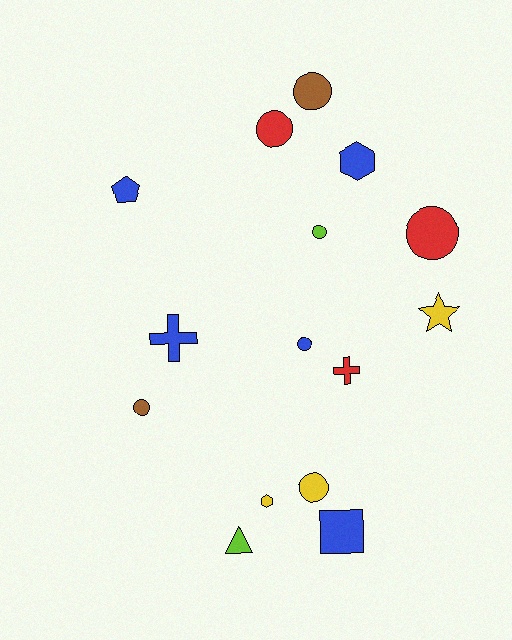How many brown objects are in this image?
There are 2 brown objects.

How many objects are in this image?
There are 15 objects.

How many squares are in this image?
There is 1 square.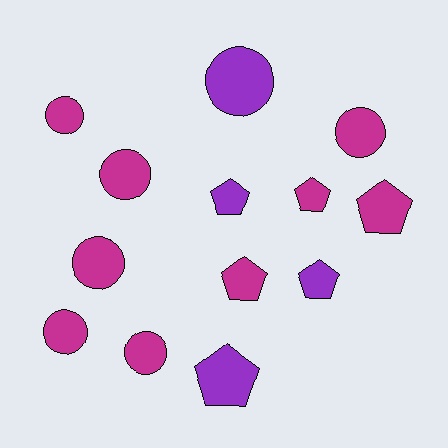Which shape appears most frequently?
Circle, with 7 objects.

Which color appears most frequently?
Magenta, with 9 objects.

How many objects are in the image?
There are 13 objects.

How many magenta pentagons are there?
There are 3 magenta pentagons.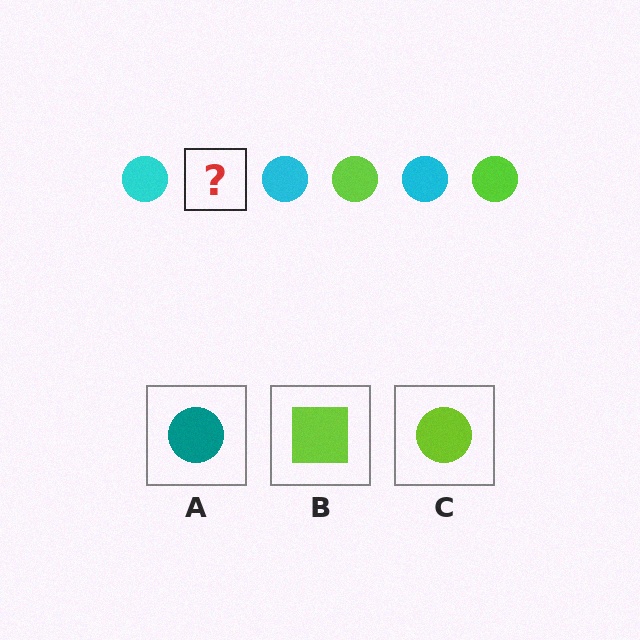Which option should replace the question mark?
Option C.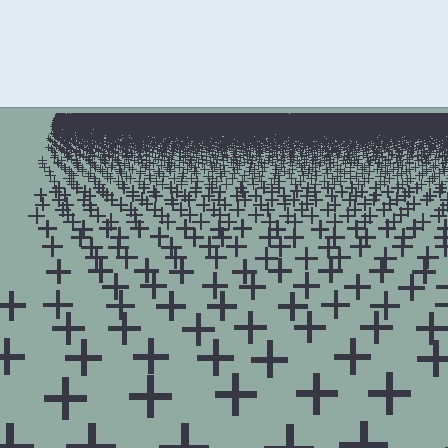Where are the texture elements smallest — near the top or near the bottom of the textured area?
Near the top.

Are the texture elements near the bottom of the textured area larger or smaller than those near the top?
Larger. Near the bottom, elements are closer to the viewer and appear at a bigger on-screen size.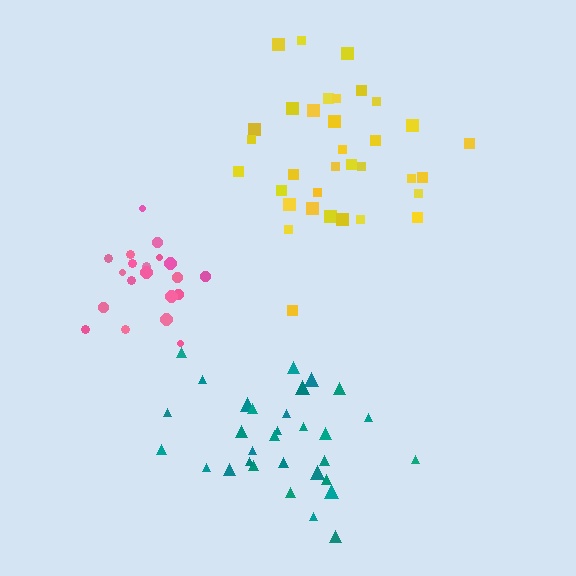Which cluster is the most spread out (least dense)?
Yellow.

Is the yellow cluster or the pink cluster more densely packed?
Pink.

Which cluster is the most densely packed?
Pink.